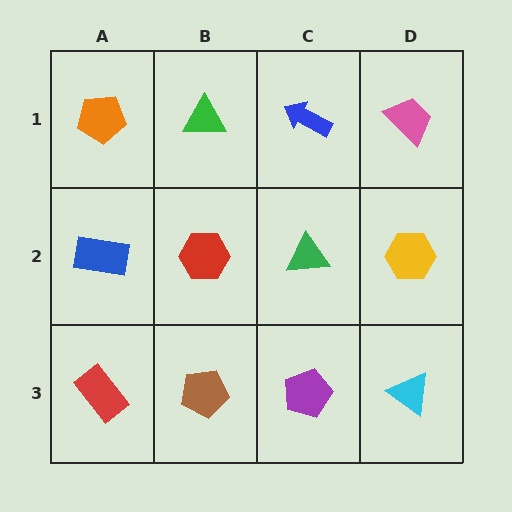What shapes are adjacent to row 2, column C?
A blue arrow (row 1, column C), a purple pentagon (row 3, column C), a red hexagon (row 2, column B), a yellow hexagon (row 2, column D).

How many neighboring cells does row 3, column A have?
2.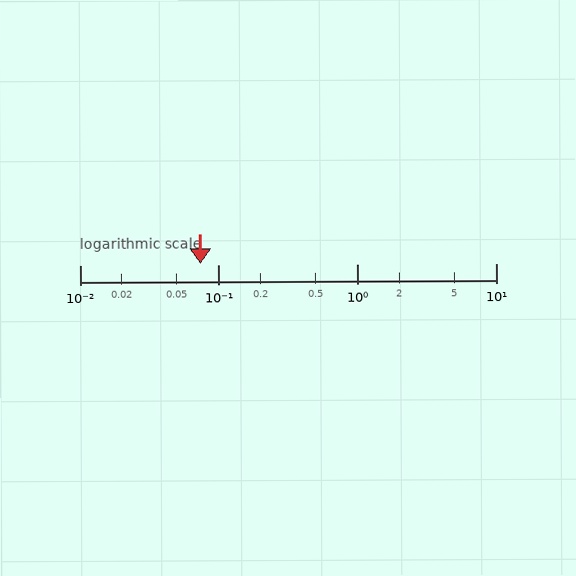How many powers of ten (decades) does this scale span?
The scale spans 3 decades, from 0.01 to 10.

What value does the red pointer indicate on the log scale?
The pointer indicates approximately 0.074.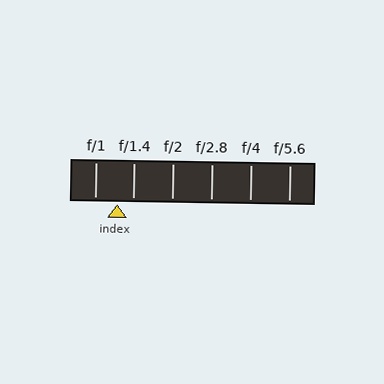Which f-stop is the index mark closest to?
The index mark is closest to f/1.4.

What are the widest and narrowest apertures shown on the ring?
The widest aperture shown is f/1 and the narrowest is f/5.6.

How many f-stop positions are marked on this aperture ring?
There are 6 f-stop positions marked.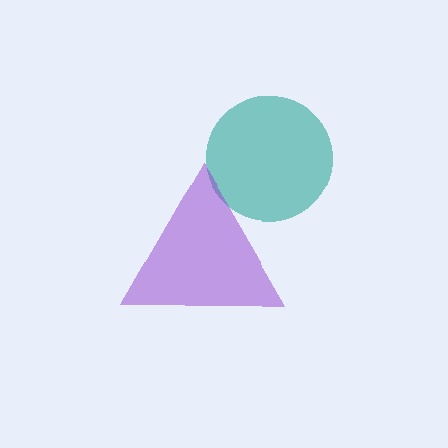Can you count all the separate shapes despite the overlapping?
Yes, there are 2 separate shapes.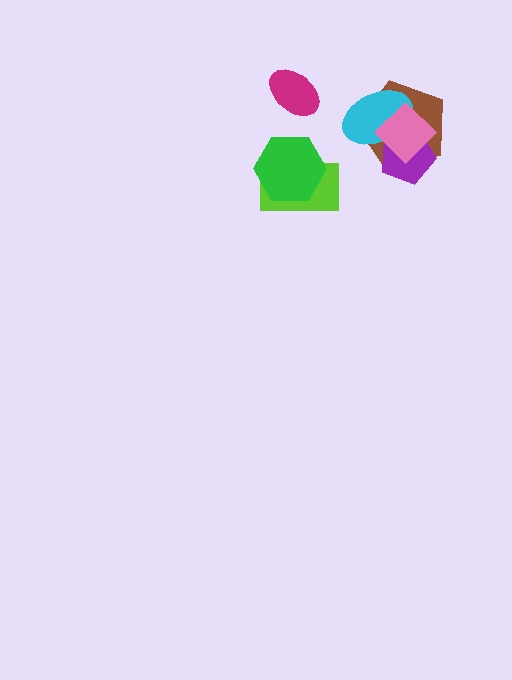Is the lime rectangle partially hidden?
Yes, it is partially covered by another shape.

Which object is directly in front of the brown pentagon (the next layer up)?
The purple pentagon is directly in front of the brown pentagon.